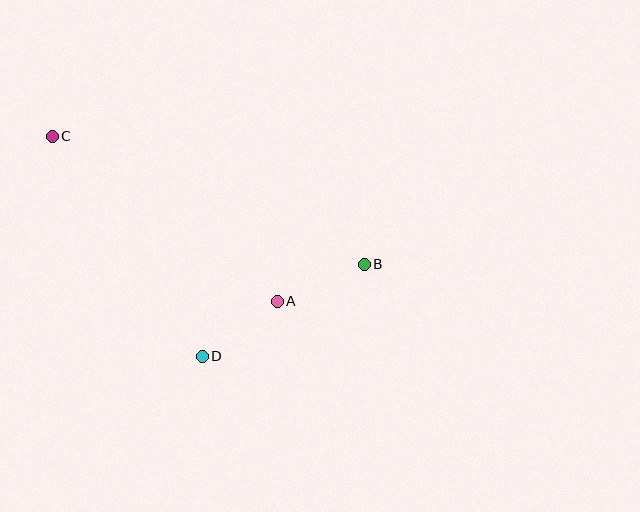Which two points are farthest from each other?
Points B and C are farthest from each other.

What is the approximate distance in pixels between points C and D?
The distance between C and D is approximately 266 pixels.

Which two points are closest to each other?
Points A and D are closest to each other.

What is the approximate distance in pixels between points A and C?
The distance between A and C is approximately 279 pixels.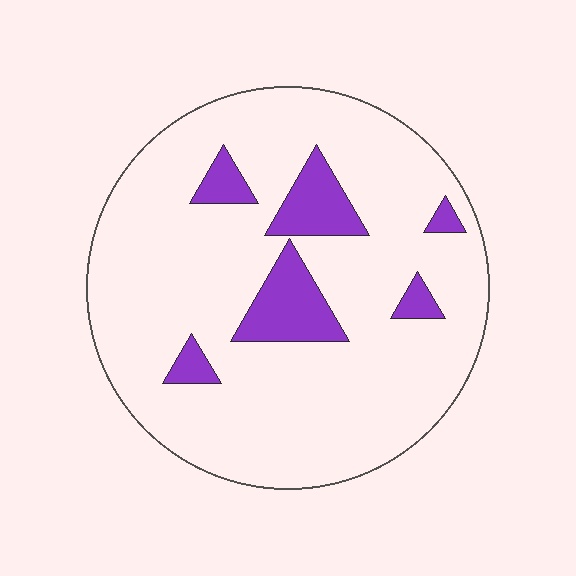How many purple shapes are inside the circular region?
6.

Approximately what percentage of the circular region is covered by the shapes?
Approximately 15%.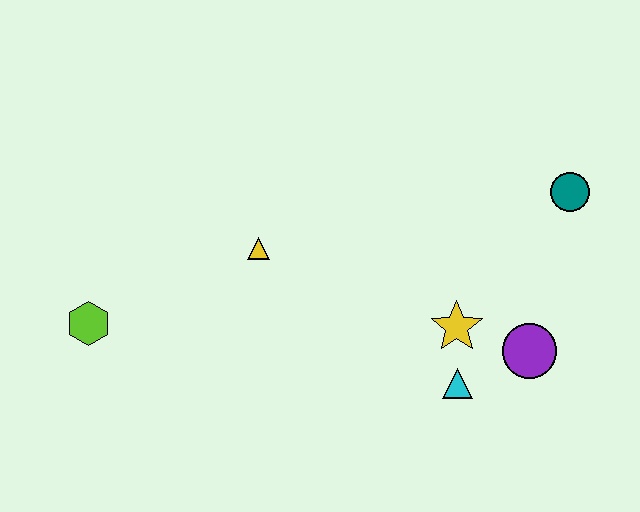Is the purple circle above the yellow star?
No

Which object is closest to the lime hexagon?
The yellow triangle is closest to the lime hexagon.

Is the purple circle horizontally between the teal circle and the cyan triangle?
Yes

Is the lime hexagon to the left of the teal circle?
Yes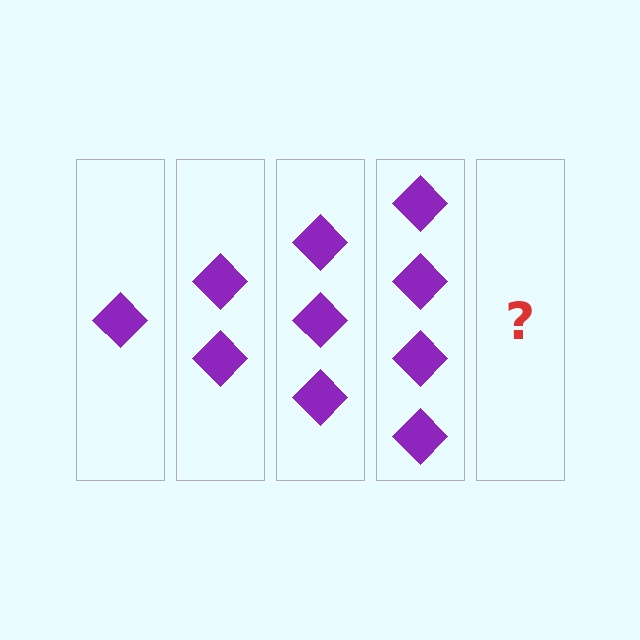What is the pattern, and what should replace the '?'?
The pattern is that each step adds one more diamond. The '?' should be 5 diamonds.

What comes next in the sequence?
The next element should be 5 diamonds.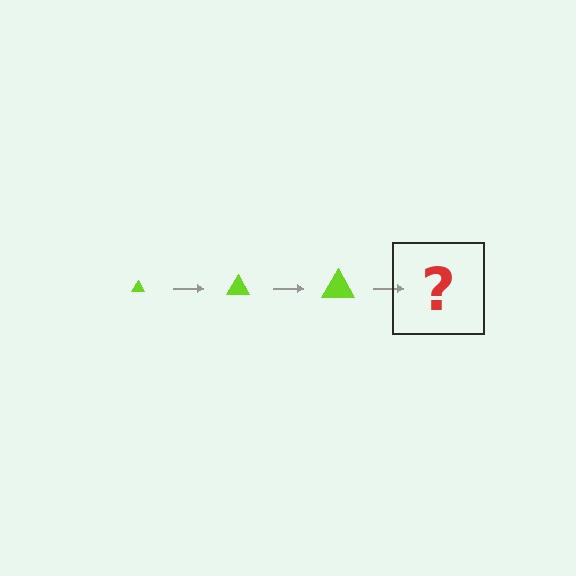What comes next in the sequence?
The next element should be a lime triangle, larger than the previous one.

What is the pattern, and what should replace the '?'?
The pattern is that the triangle gets progressively larger each step. The '?' should be a lime triangle, larger than the previous one.